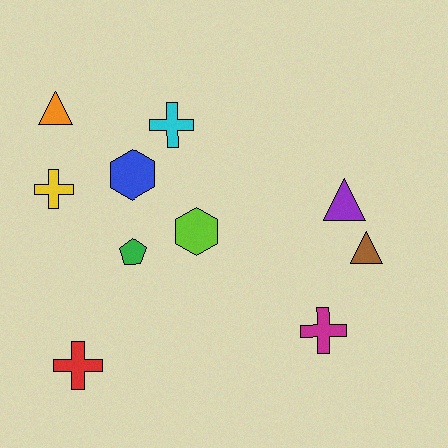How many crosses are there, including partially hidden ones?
There are 4 crosses.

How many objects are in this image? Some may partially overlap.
There are 10 objects.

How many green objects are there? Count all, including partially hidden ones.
There is 1 green object.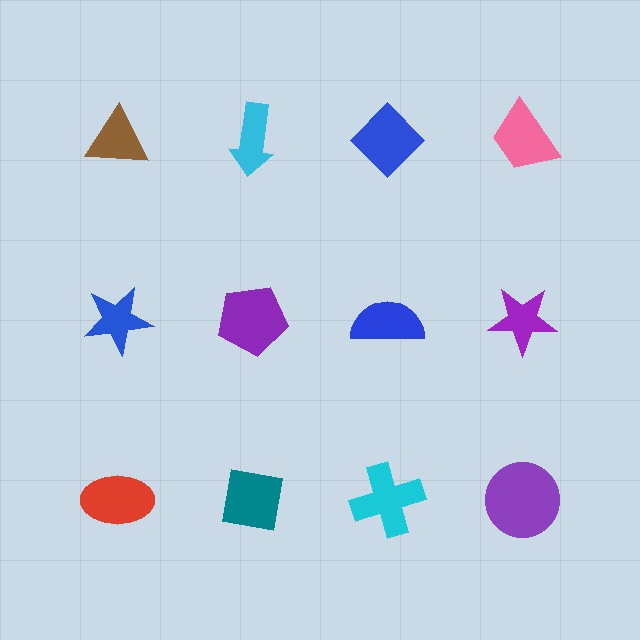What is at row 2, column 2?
A purple pentagon.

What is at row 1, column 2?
A cyan arrow.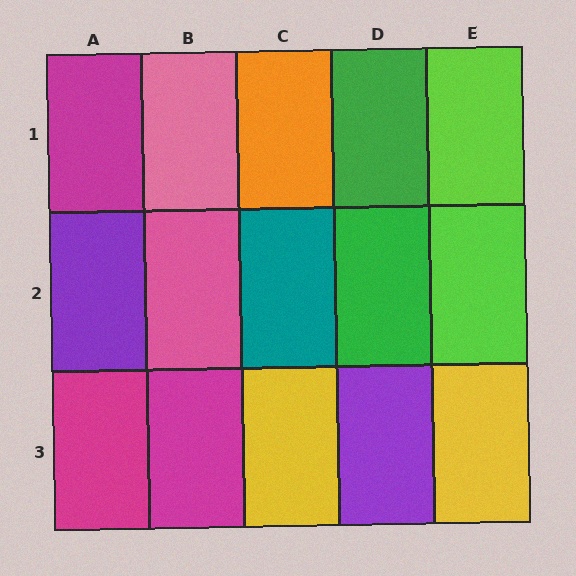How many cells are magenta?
3 cells are magenta.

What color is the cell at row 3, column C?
Yellow.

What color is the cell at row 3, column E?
Yellow.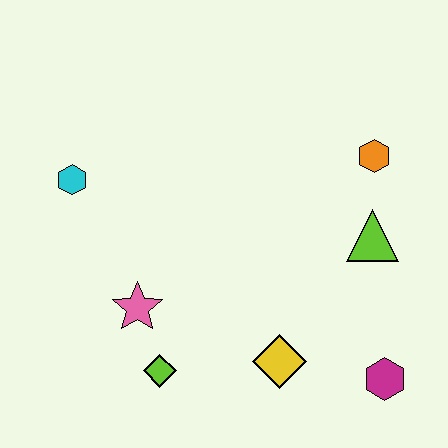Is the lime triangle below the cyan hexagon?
Yes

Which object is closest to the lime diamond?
The pink star is closest to the lime diamond.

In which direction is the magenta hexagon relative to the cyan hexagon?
The magenta hexagon is to the right of the cyan hexagon.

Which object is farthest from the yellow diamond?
The cyan hexagon is farthest from the yellow diamond.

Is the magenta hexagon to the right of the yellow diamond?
Yes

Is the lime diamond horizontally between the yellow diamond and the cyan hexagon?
Yes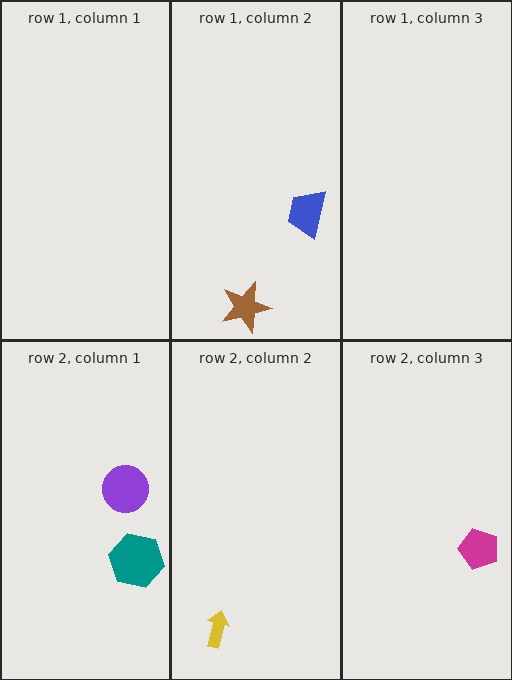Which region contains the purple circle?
The row 2, column 1 region.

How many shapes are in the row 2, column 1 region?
2.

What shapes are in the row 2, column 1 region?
The purple circle, the teal hexagon.